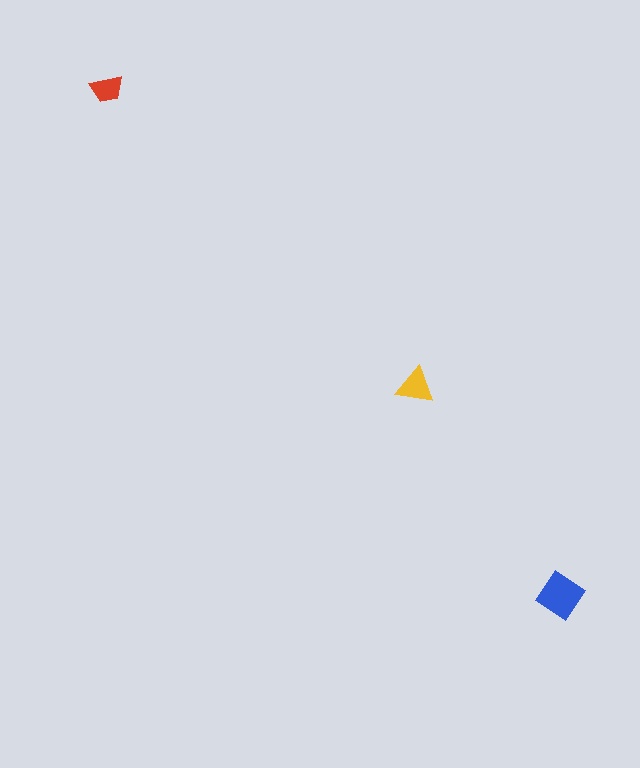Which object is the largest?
The blue diamond.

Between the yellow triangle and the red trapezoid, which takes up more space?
The yellow triangle.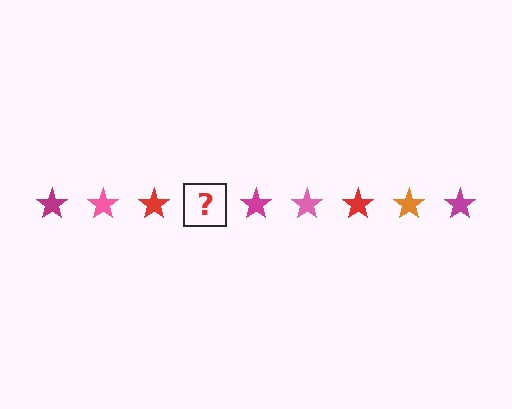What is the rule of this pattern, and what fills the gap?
The rule is that the pattern cycles through magenta, pink, red, orange stars. The gap should be filled with an orange star.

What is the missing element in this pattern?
The missing element is an orange star.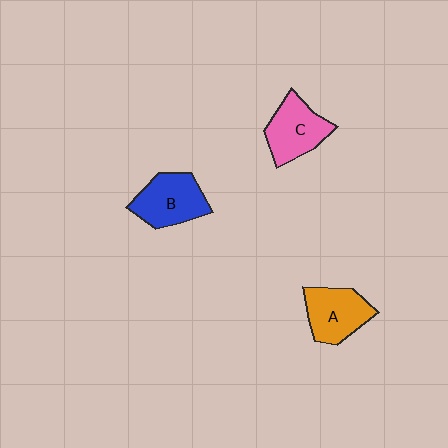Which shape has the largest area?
Shape B (blue).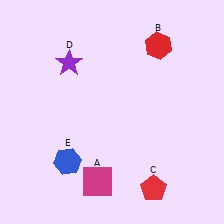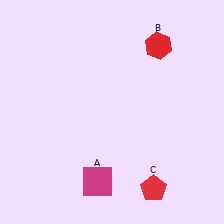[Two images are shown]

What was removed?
The purple star (D), the blue hexagon (E) were removed in Image 2.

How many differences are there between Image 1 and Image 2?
There are 2 differences between the two images.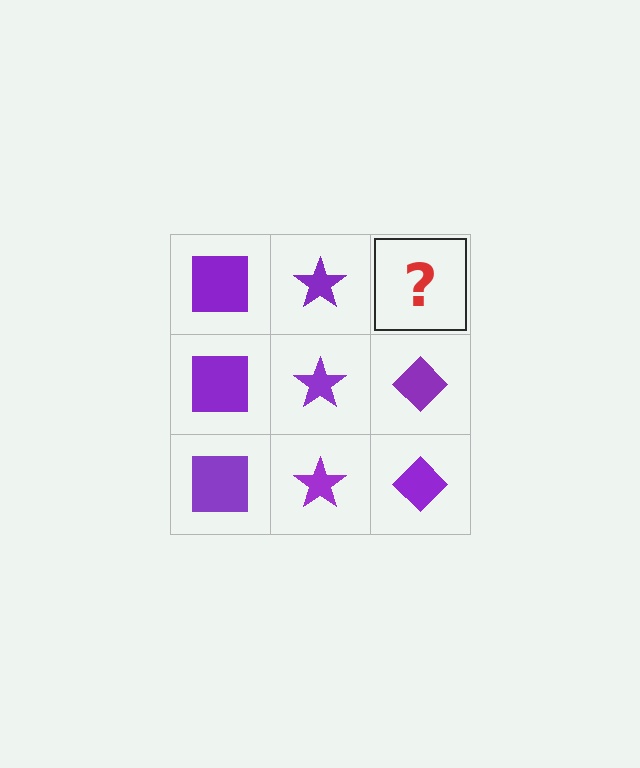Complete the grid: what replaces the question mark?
The question mark should be replaced with a purple diamond.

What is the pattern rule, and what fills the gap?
The rule is that each column has a consistent shape. The gap should be filled with a purple diamond.